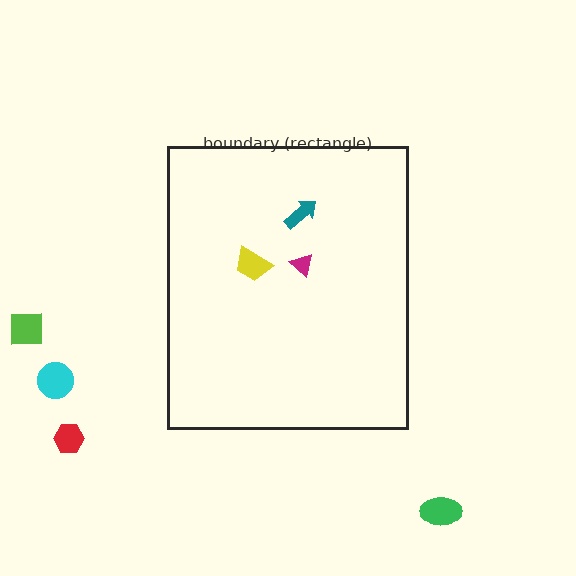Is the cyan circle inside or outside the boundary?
Outside.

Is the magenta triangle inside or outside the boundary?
Inside.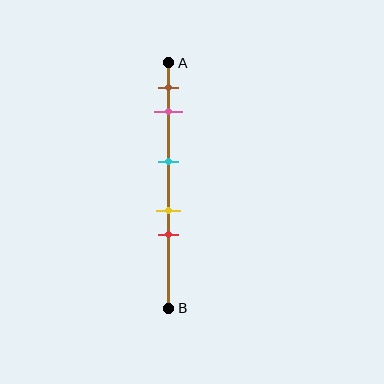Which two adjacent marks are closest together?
The yellow and red marks are the closest adjacent pair.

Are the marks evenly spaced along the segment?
No, the marks are not evenly spaced.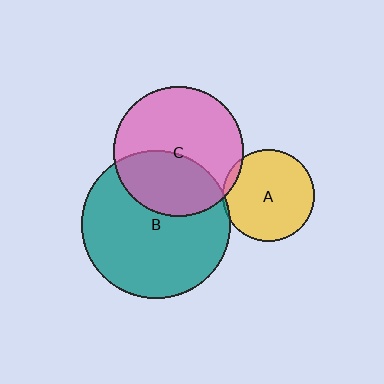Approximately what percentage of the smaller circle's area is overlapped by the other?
Approximately 5%.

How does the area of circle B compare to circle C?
Approximately 1.3 times.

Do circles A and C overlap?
Yes.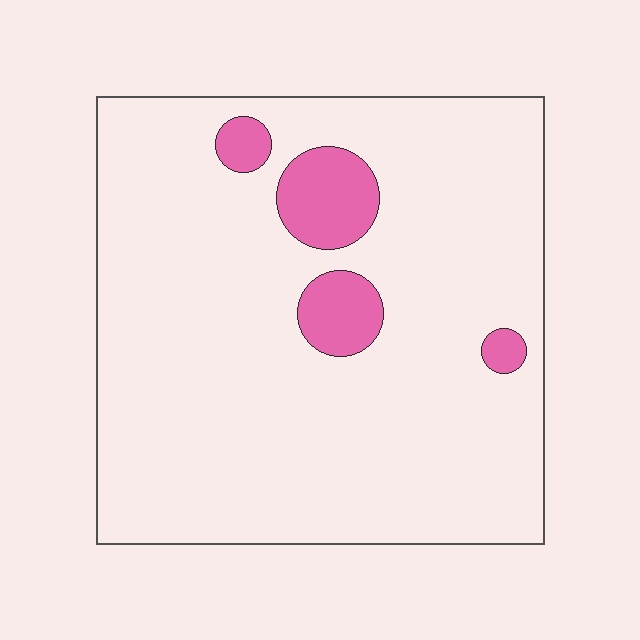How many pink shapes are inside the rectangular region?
4.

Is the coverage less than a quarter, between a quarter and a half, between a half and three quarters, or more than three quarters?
Less than a quarter.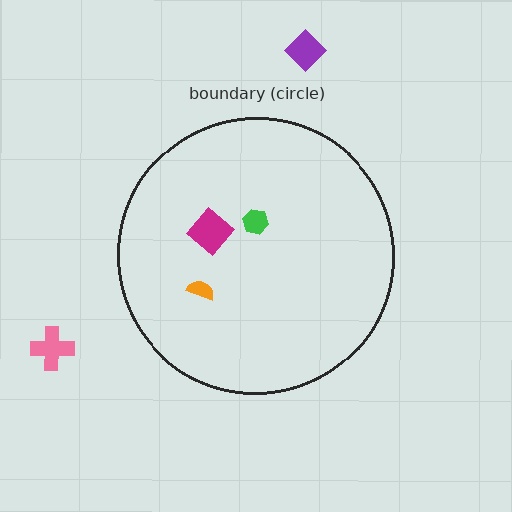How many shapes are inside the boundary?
3 inside, 2 outside.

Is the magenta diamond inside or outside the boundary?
Inside.